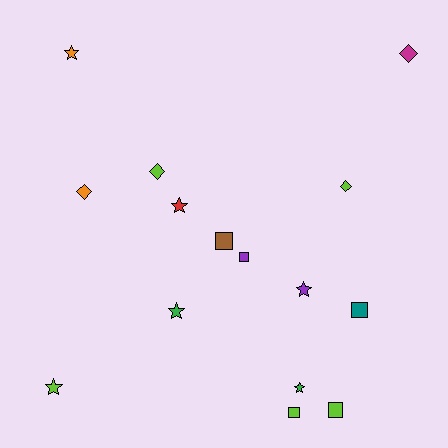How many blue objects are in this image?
There are no blue objects.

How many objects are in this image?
There are 15 objects.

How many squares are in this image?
There are 5 squares.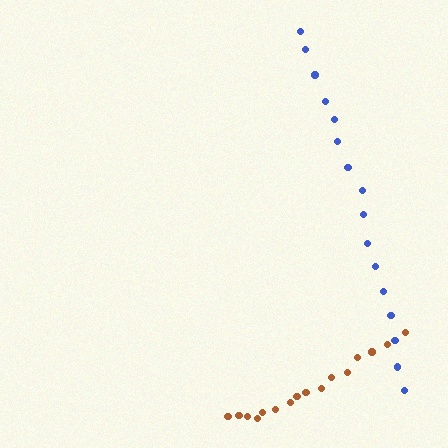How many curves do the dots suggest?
There are 2 distinct paths.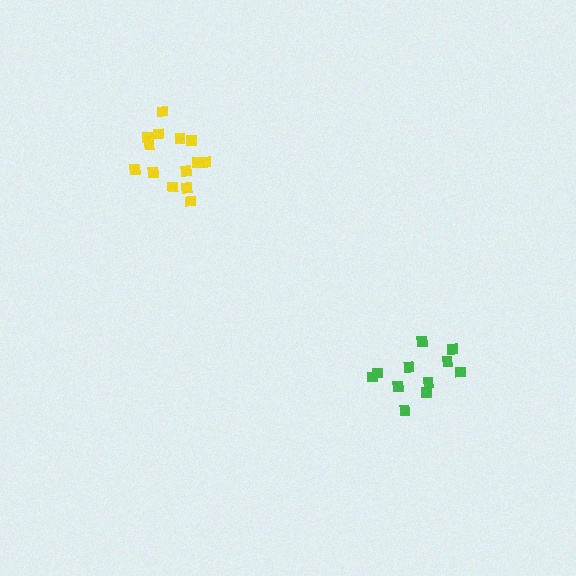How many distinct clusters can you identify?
There are 2 distinct clusters.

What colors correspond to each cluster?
The clusters are colored: yellow, green.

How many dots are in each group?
Group 1: 14 dots, Group 2: 11 dots (25 total).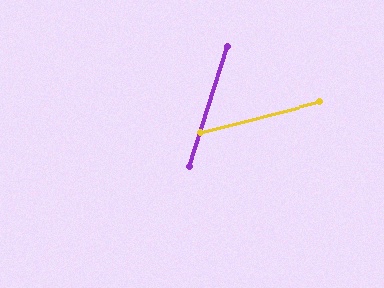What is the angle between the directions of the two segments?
Approximately 59 degrees.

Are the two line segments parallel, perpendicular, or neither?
Neither parallel nor perpendicular — they differ by about 59°.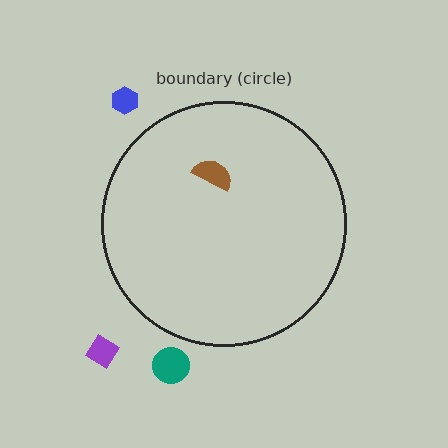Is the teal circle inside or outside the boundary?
Outside.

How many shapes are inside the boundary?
1 inside, 3 outside.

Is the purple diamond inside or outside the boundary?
Outside.